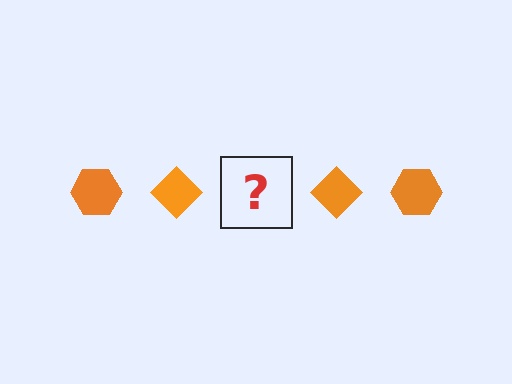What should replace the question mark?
The question mark should be replaced with an orange hexagon.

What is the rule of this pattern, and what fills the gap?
The rule is that the pattern cycles through hexagon, diamond shapes in orange. The gap should be filled with an orange hexagon.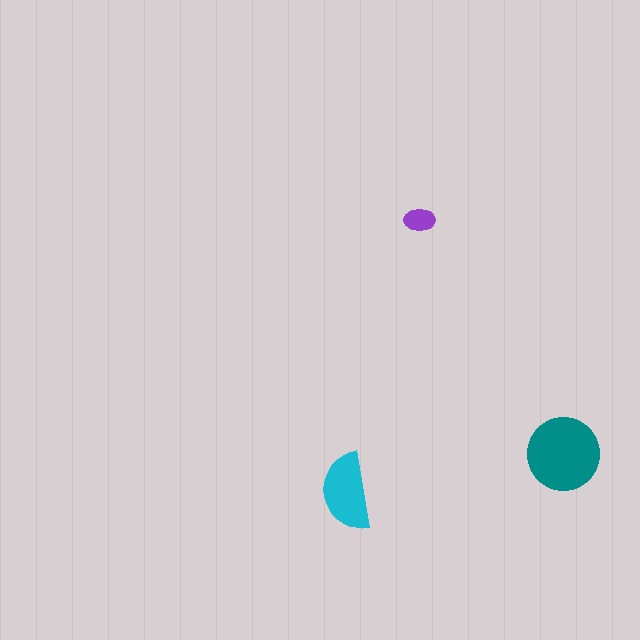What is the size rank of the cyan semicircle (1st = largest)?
2nd.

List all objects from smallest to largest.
The purple ellipse, the cyan semicircle, the teal circle.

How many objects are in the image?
There are 3 objects in the image.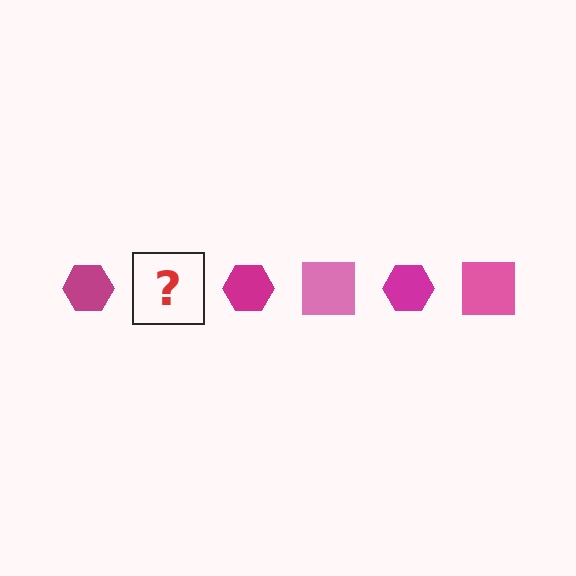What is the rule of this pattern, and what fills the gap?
The rule is that the pattern alternates between magenta hexagon and pink square. The gap should be filled with a pink square.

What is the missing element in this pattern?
The missing element is a pink square.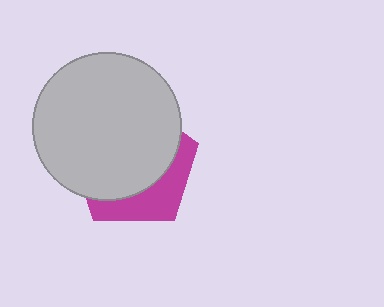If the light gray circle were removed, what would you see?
You would see the complete magenta pentagon.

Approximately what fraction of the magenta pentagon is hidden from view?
Roughly 68% of the magenta pentagon is hidden behind the light gray circle.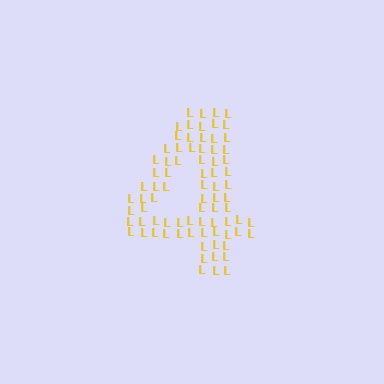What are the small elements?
The small elements are letter L's.